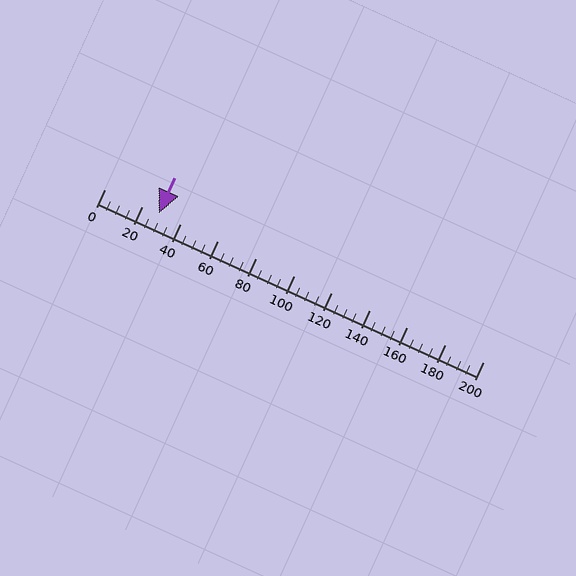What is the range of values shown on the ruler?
The ruler shows values from 0 to 200.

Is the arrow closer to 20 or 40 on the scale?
The arrow is closer to 20.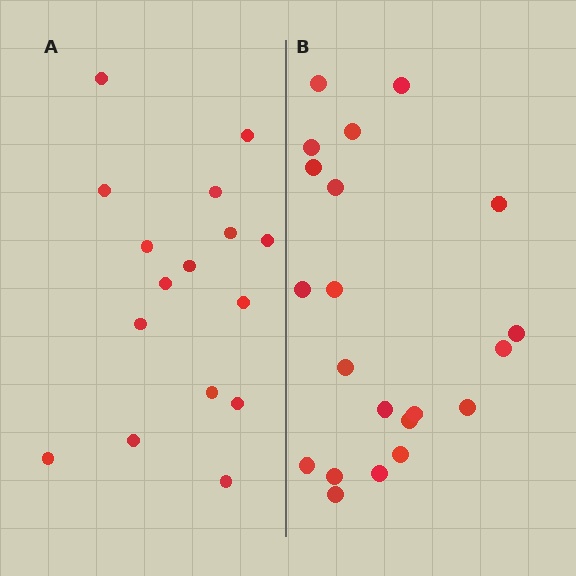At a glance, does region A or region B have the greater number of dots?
Region B (the right region) has more dots.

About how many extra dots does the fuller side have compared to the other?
Region B has about 5 more dots than region A.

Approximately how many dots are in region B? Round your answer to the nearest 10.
About 20 dots. (The exact count is 21, which rounds to 20.)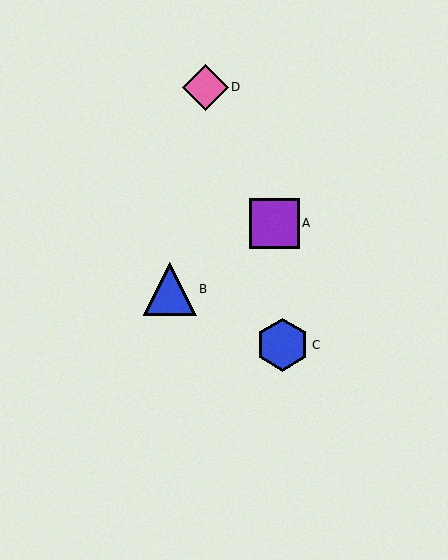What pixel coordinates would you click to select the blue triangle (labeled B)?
Click at (170, 290) to select the blue triangle B.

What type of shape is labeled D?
Shape D is a pink diamond.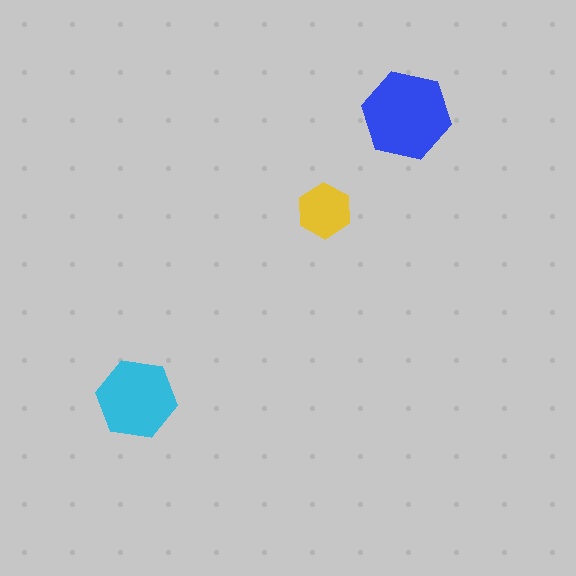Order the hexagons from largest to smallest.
the blue one, the cyan one, the yellow one.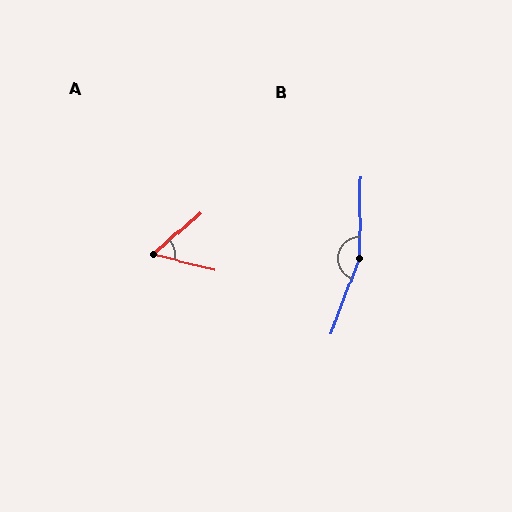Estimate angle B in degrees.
Approximately 160 degrees.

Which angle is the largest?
B, at approximately 160 degrees.